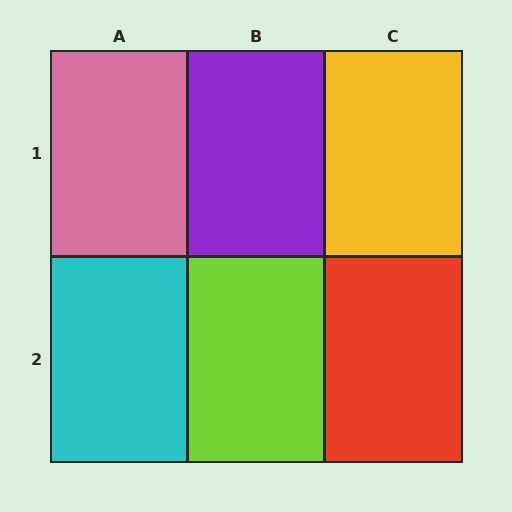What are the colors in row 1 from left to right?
Pink, purple, yellow.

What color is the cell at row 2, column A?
Cyan.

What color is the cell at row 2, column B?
Lime.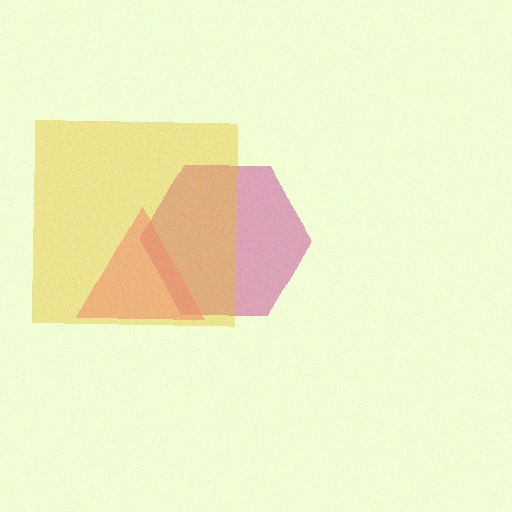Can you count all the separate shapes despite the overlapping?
Yes, there are 3 separate shapes.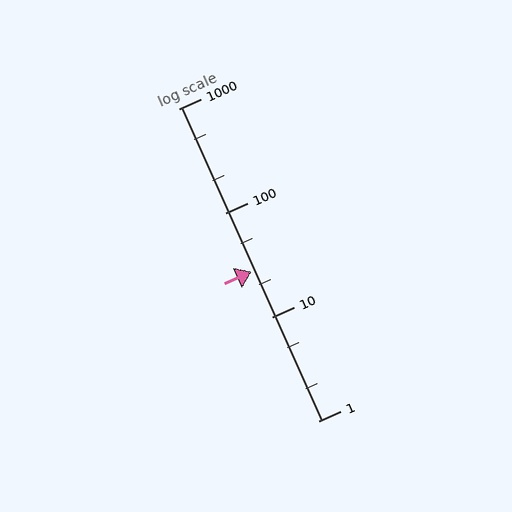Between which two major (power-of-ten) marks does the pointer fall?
The pointer is between 10 and 100.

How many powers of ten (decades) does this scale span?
The scale spans 3 decades, from 1 to 1000.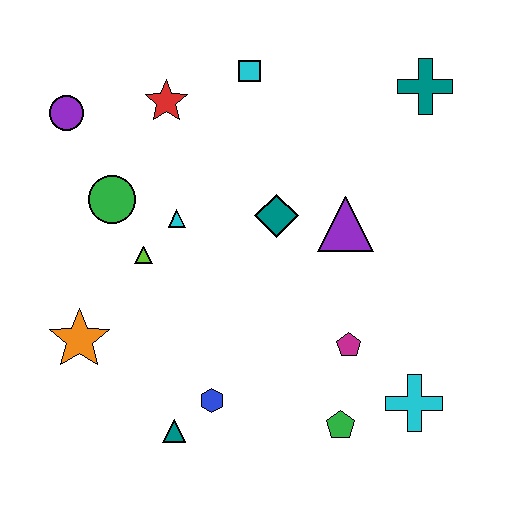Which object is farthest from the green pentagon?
The purple circle is farthest from the green pentagon.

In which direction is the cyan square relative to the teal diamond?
The cyan square is above the teal diamond.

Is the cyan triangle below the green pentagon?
No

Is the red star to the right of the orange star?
Yes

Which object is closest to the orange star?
The lime triangle is closest to the orange star.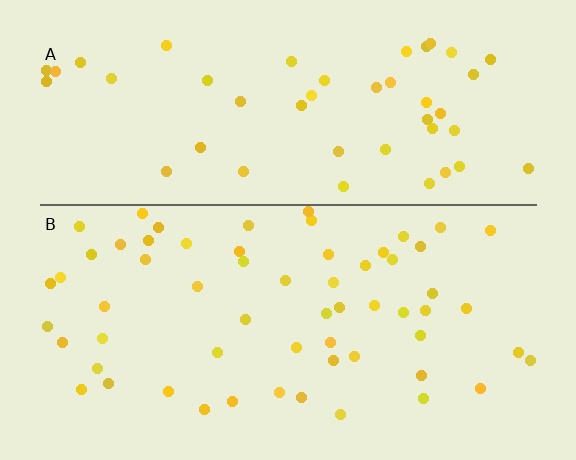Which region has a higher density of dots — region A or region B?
B (the bottom).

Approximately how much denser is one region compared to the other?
Approximately 1.3× — region B over region A.